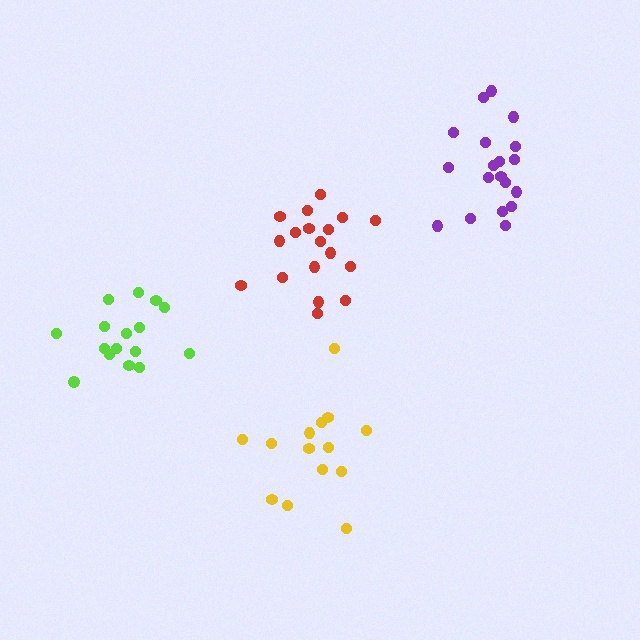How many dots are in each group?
Group 1: 16 dots, Group 2: 18 dots, Group 3: 14 dots, Group 4: 19 dots (67 total).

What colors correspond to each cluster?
The clusters are colored: lime, red, yellow, purple.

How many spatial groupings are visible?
There are 4 spatial groupings.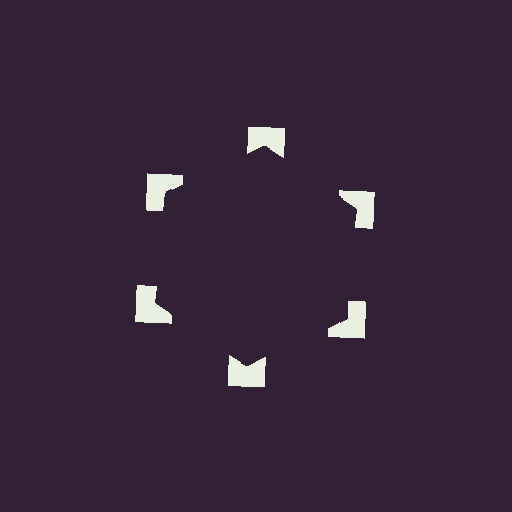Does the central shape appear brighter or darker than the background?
It typically appears slightly darker than the background, even though no actual brightness change is drawn.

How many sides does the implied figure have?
6 sides.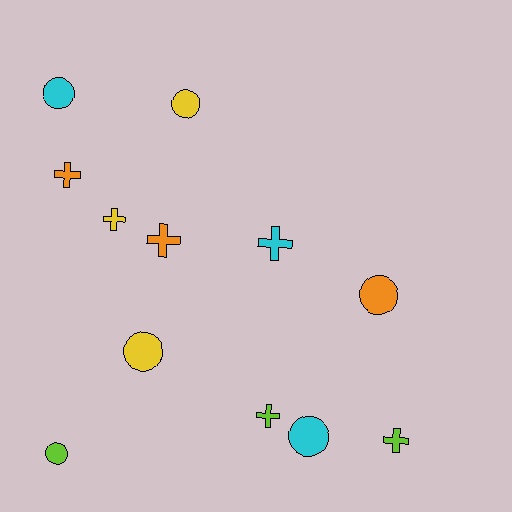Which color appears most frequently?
Lime, with 3 objects.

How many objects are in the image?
There are 12 objects.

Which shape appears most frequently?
Cross, with 6 objects.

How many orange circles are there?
There is 1 orange circle.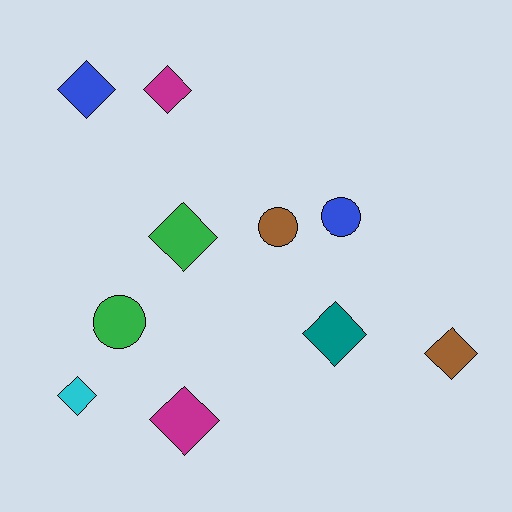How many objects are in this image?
There are 10 objects.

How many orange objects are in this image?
There are no orange objects.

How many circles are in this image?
There are 3 circles.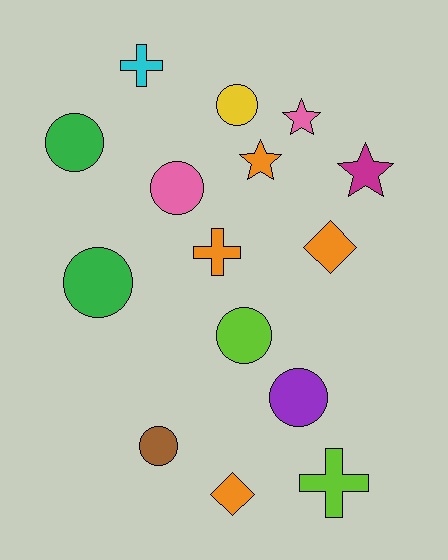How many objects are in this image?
There are 15 objects.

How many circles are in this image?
There are 7 circles.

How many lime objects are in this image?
There are 2 lime objects.